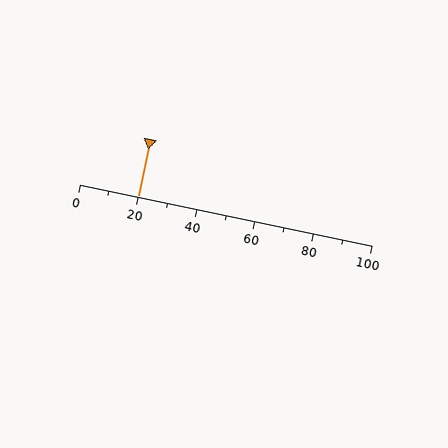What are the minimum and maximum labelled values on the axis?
The axis runs from 0 to 100.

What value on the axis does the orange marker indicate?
The marker indicates approximately 20.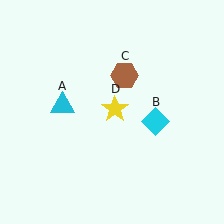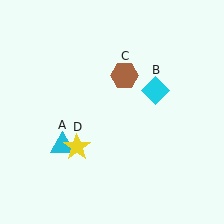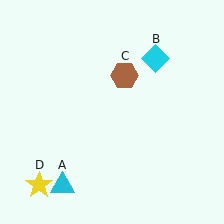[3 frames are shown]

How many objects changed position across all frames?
3 objects changed position: cyan triangle (object A), cyan diamond (object B), yellow star (object D).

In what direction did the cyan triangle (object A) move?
The cyan triangle (object A) moved down.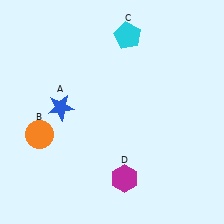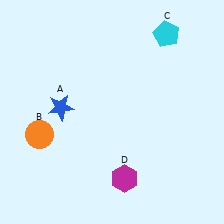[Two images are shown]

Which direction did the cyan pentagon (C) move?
The cyan pentagon (C) moved right.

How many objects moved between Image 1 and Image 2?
1 object moved between the two images.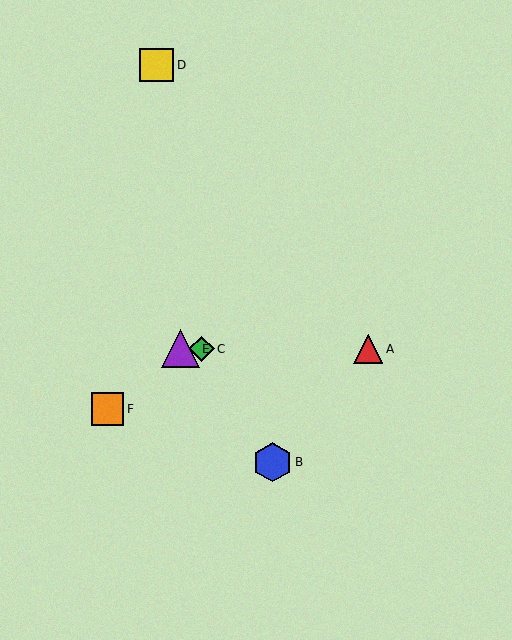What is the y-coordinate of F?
Object F is at y≈409.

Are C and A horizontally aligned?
Yes, both are at y≈349.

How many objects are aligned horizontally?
3 objects (A, C, E) are aligned horizontally.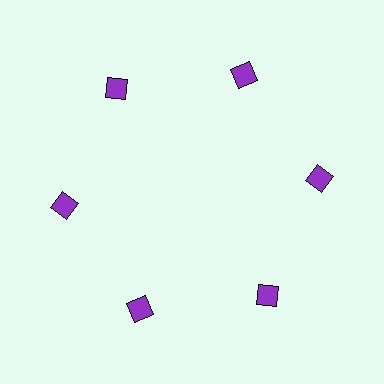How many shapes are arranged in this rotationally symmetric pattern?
There are 6 shapes, arranged in 6 groups of 1.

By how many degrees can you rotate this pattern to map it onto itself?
The pattern maps onto itself every 60 degrees of rotation.